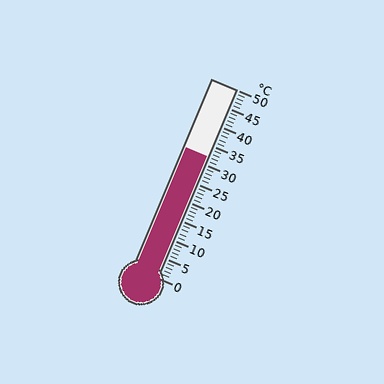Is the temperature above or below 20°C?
The temperature is above 20°C.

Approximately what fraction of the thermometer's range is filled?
The thermometer is filled to approximately 65% of its range.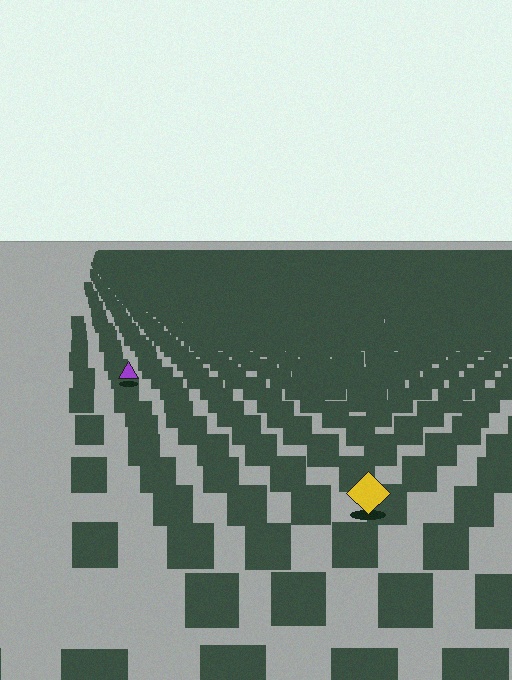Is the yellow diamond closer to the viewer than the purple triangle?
Yes. The yellow diamond is closer — you can tell from the texture gradient: the ground texture is coarser near it.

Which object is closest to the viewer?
The yellow diamond is closest. The texture marks near it are larger and more spread out.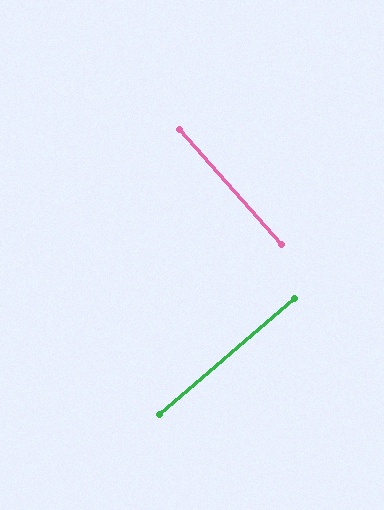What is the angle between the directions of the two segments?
Approximately 89 degrees.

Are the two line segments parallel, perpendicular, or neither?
Perpendicular — they meet at approximately 89°.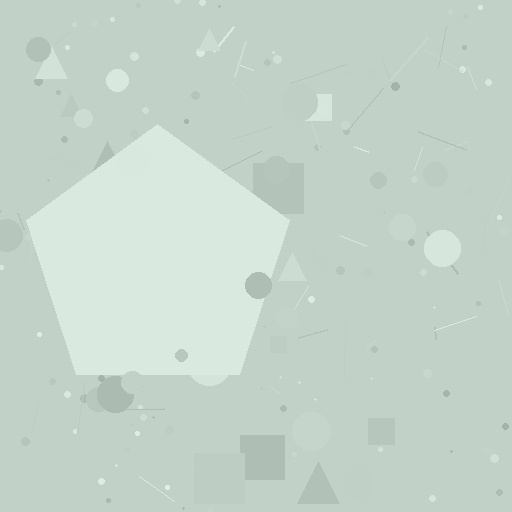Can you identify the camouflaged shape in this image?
The camouflaged shape is a pentagon.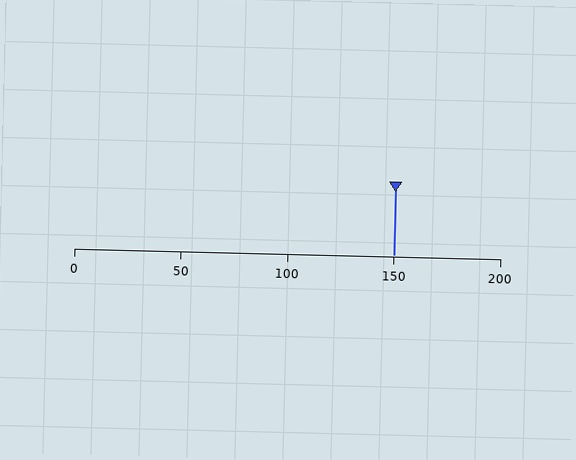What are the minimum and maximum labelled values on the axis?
The axis runs from 0 to 200.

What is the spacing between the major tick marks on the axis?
The major ticks are spaced 50 apart.